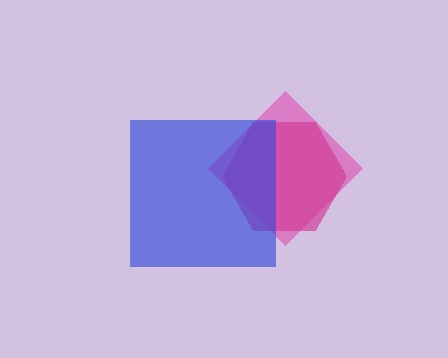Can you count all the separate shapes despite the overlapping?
Yes, there are 3 separate shapes.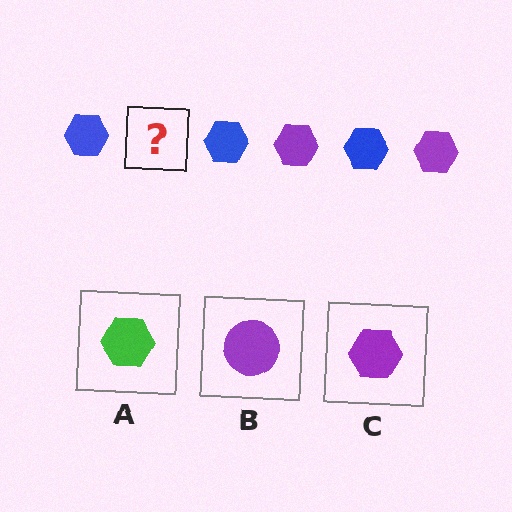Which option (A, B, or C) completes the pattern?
C.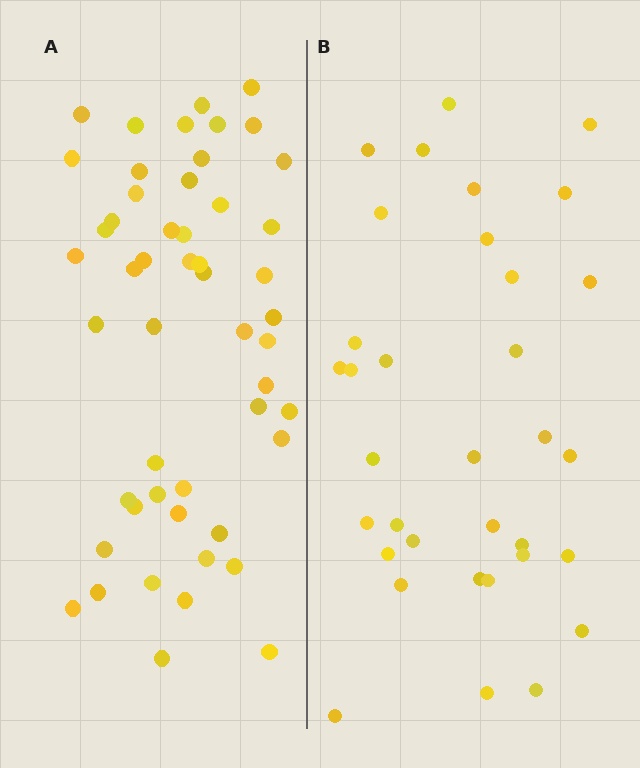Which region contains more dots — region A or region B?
Region A (the left region) has more dots.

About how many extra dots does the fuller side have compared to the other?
Region A has approximately 15 more dots than region B.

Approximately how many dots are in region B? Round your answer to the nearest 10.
About 30 dots. (The exact count is 34, which rounds to 30.)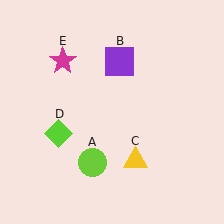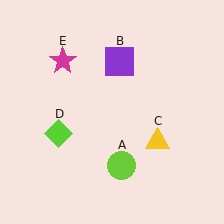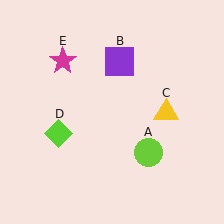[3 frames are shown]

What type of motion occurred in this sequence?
The lime circle (object A), yellow triangle (object C) rotated counterclockwise around the center of the scene.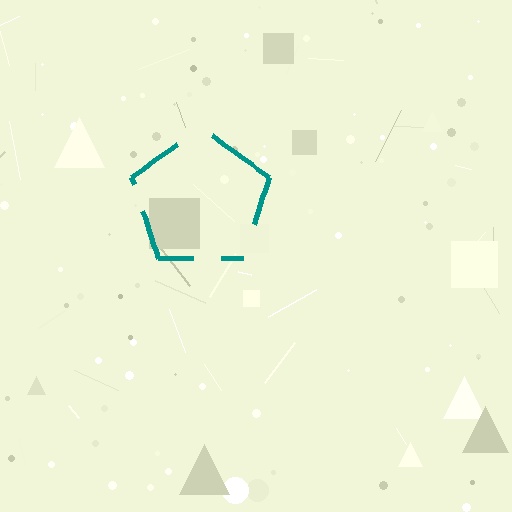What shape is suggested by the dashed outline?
The dashed outline suggests a pentagon.